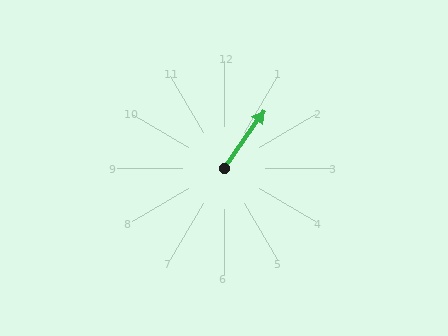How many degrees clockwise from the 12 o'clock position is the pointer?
Approximately 35 degrees.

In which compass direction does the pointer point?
Northeast.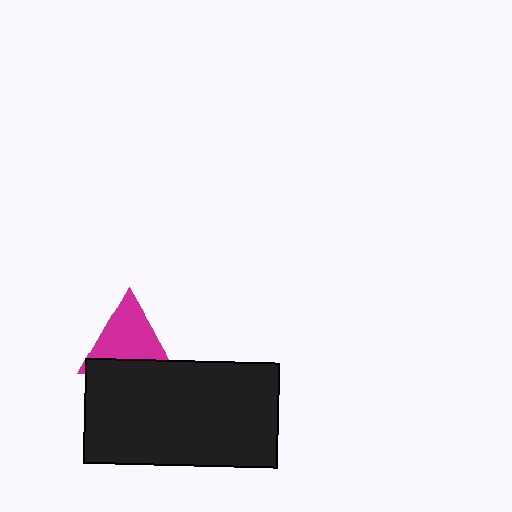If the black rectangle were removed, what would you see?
You would see the complete magenta triangle.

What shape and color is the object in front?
The object in front is a black rectangle.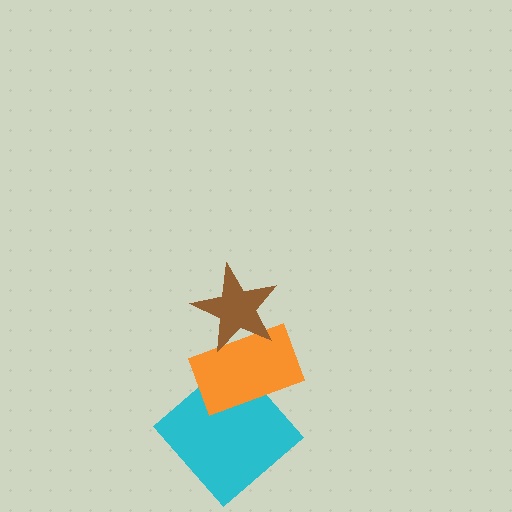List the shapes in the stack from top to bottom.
From top to bottom: the brown star, the orange rectangle, the cyan diamond.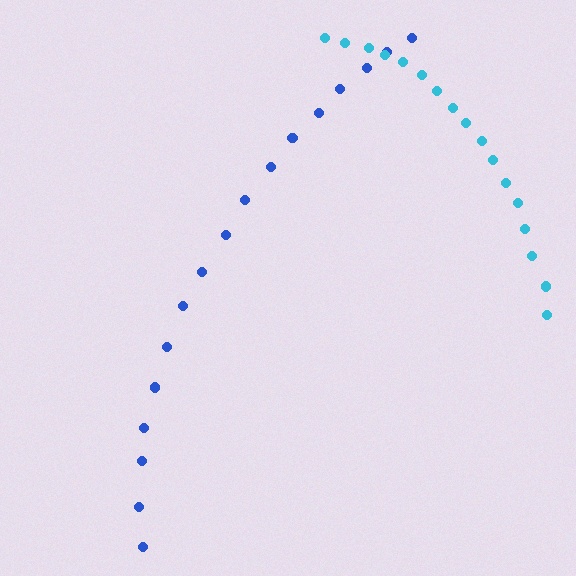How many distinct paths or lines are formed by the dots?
There are 2 distinct paths.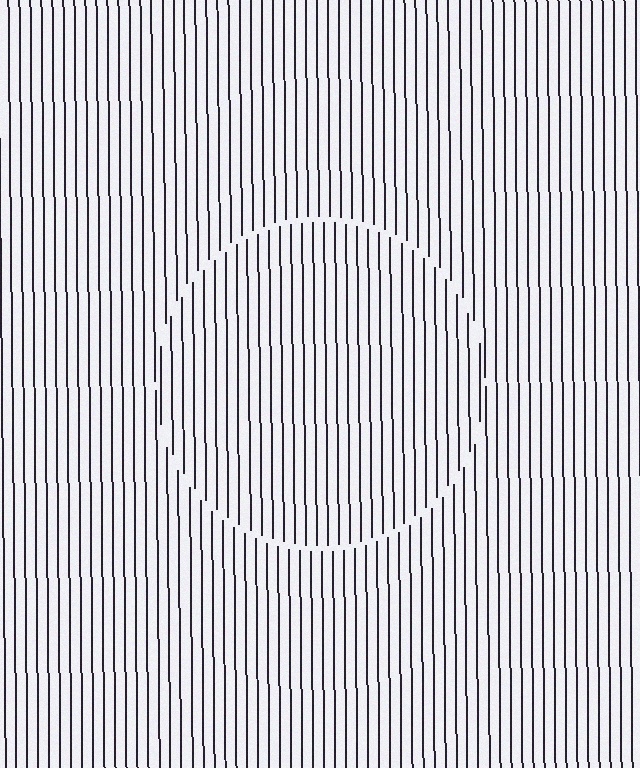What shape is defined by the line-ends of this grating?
An illusory circle. The interior of the shape contains the same grating, shifted by half a period — the contour is defined by the phase discontinuity where line-ends from the inner and outer gratings abut.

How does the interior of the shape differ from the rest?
The interior of the shape contains the same grating, shifted by half a period — the contour is defined by the phase discontinuity where line-ends from the inner and outer gratings abut.